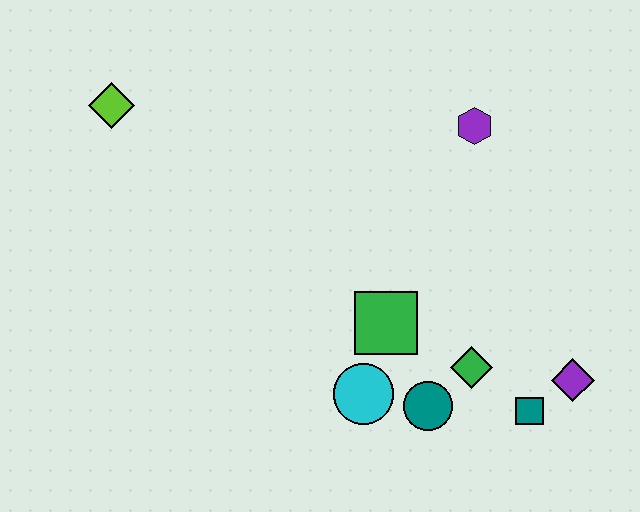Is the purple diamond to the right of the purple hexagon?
Yes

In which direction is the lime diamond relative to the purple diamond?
The lime diamond is to the left of the purple diamond.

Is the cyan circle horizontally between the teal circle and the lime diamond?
Yes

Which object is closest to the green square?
The cyan circle is closest to the green square.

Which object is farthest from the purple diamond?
The lime diamond is farthest from the purple diamond.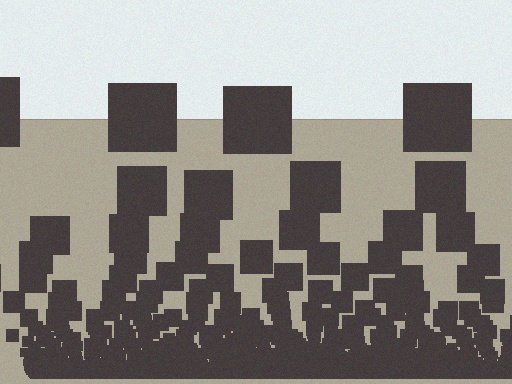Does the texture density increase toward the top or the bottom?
Density increases toward the bottom.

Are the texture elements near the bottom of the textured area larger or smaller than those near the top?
Smaller. The gradient is inverted — elements near the bottom are smaller and denser.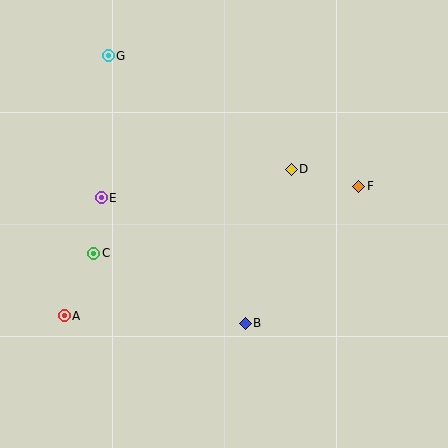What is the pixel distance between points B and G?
The distance between B and G is 300 pixels.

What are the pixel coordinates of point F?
Point F is at (359, 186).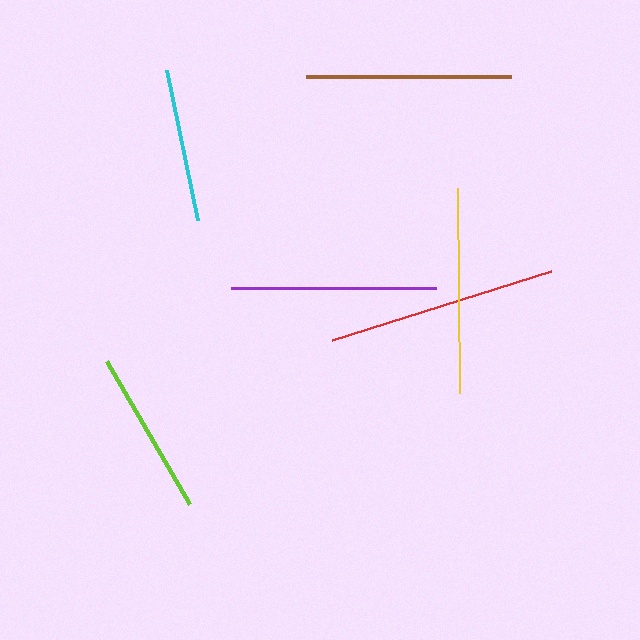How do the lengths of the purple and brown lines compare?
The purple and brown lines are approximately the same length.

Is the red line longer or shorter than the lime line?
The red line is longer than the lime line.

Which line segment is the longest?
The red line is the longest at approximately 229 pixels.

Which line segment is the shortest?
The cyan line is the shortest at approximately 153 pixels.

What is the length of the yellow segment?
The yellow segment is approximately 204 pixels long.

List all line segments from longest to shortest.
From longest to shortest: red, purple, brown, yellow, lime, cyan.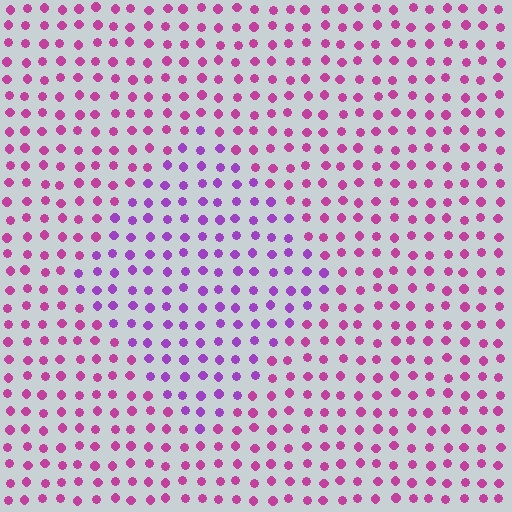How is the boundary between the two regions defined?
The boundary is defined purely by a slight shift in hue (about 34 degrees). Spacing, size, and orientation are identical on both sides.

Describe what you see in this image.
The image is filled with small magenta elements in a uniform arrangement. A diamond-shaped region is visible where the elements are tinted to a slightly different hue, forming a subtle color boundary.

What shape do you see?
I see a diamond.